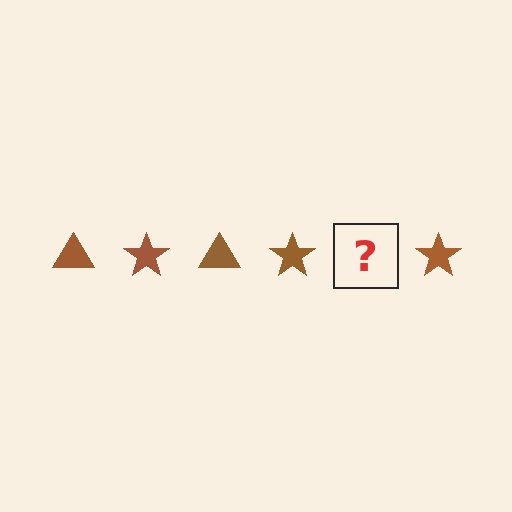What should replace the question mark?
The question mark should be replaced with a brown triangle.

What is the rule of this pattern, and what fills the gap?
The rule is that the pattern cycles through triangle, star shapes in brown. The gap should be filled with a brown triangle.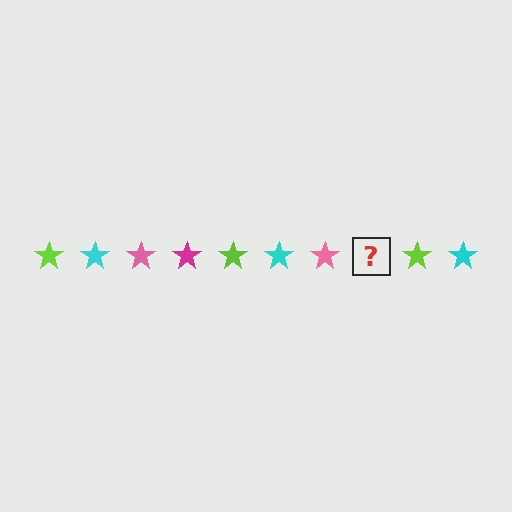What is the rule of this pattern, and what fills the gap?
The rule is that the pattern cycles through lime, cyan, pink, magenta stars. The gap should be filled with a magenta star.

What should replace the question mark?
The question mark should be replaced with a magenta star.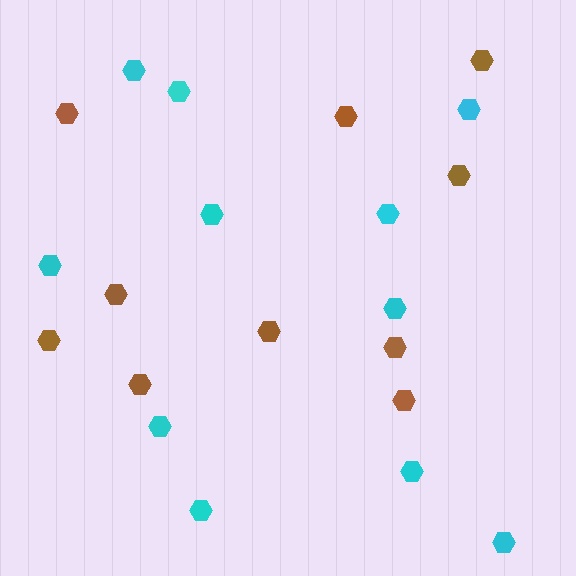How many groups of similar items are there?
There are 2 groups: one group of brown hexagons (10) and one group of cyan hexagons (11).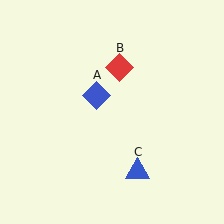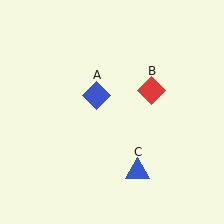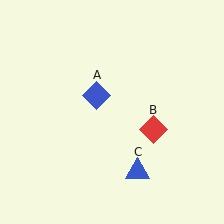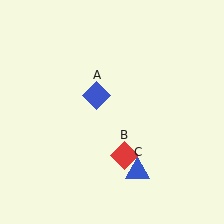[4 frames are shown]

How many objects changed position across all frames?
1 object changed position: red diamond (object B).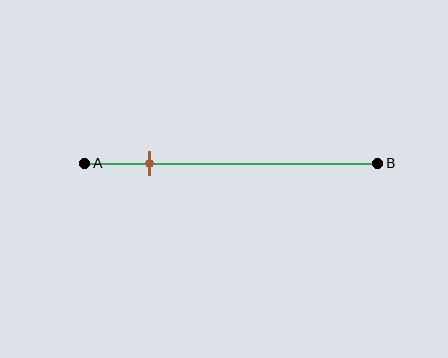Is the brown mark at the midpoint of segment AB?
No, the mark is at about 20% from A, not at the 50% midpoint.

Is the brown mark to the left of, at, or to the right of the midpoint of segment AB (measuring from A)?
The brown mark is to the left of the midpoint of segment AB.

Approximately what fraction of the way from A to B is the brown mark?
The brown mark is approximately 20% of the way from A to B.